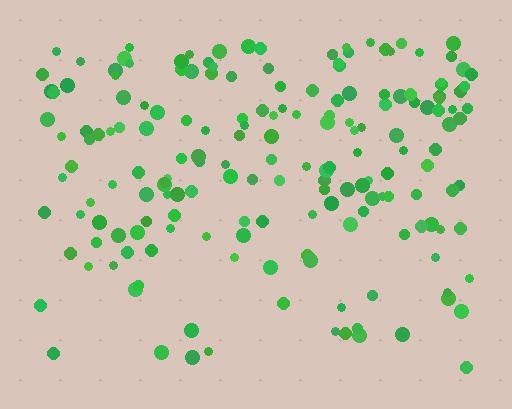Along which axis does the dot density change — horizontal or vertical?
Vertical.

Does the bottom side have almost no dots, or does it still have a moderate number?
Still a moderate number, just noticeably fewer than the top.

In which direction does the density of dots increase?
From bottom to top, with the top side densest.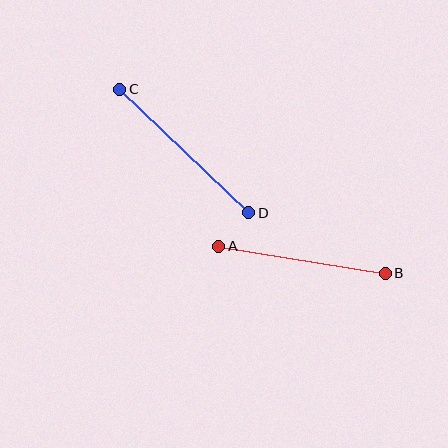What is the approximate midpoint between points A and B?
The midpoint is at approximately (302, 260) pixels.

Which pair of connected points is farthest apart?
Points C and D are farthest apart.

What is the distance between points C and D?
The distance is approximately 178 pixels.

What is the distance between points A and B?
The distance is approximately 169 pixels.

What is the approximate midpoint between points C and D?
The midpoint is at approximately (184, 151) pixels.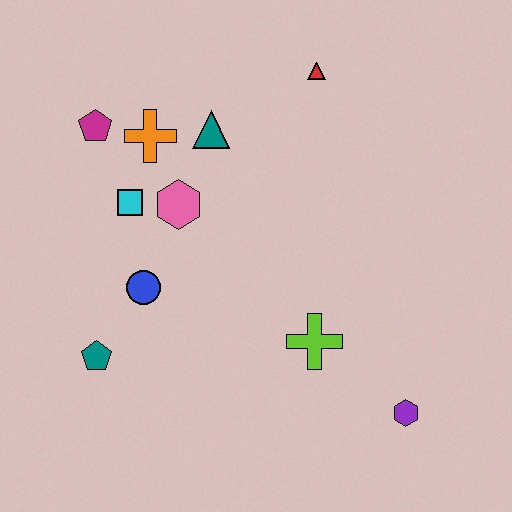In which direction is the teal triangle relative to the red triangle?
The teal triangle is to the left of the red triangle.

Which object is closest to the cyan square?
The pink hexagon is closest to the cyan square.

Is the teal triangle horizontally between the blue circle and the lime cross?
Yes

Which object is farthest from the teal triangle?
The purple hexagon is farthest from the teal triangle.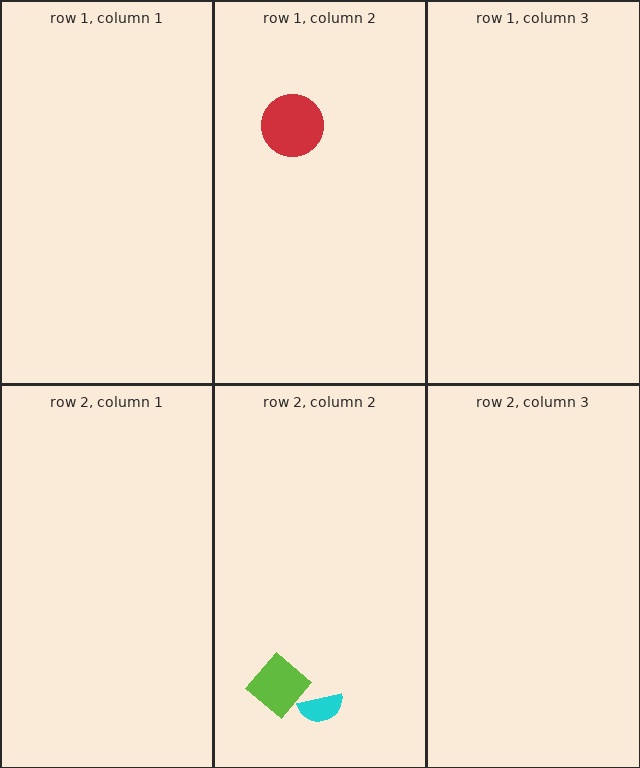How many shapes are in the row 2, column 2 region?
2.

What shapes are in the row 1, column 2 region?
The red circle.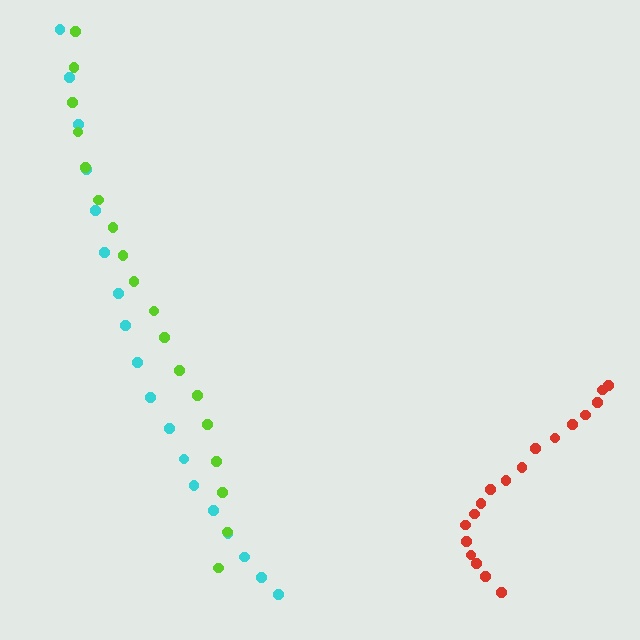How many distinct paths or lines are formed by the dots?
There are 3 distinct paths.